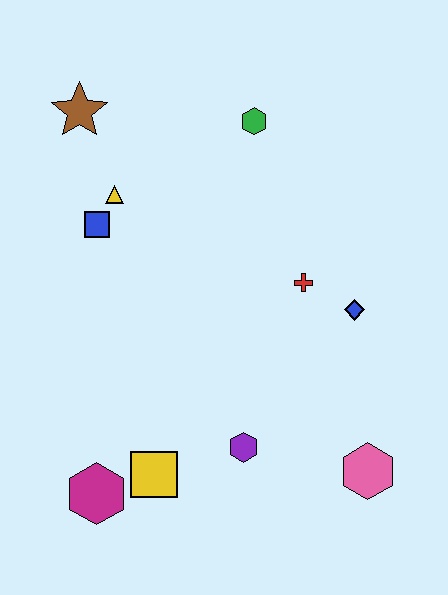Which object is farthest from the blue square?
The pink hexagon is farthest from the blue square.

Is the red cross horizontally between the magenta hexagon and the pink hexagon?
Yes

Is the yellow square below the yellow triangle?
Yes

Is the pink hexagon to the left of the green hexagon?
No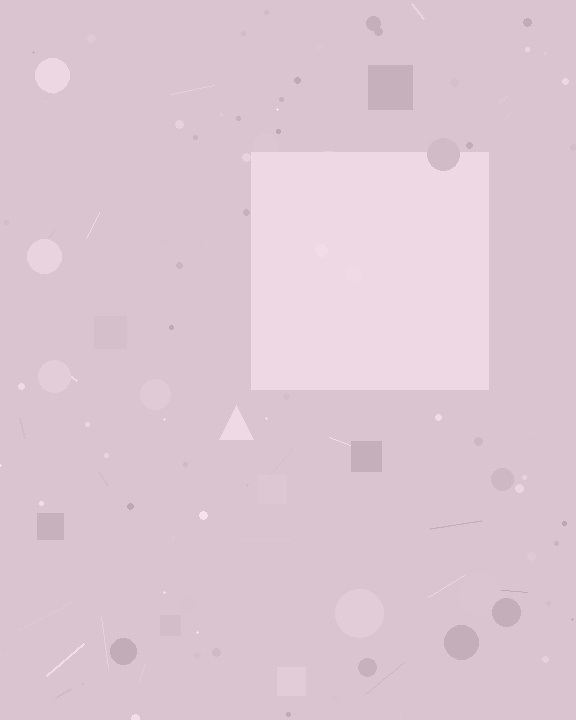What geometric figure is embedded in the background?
A square is embedded in the background.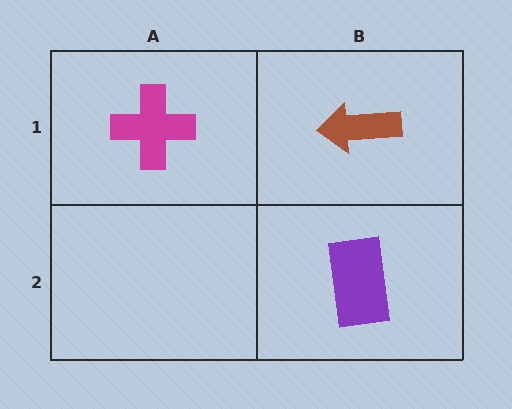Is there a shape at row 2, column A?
No, that cell is empty.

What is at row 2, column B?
A purple rectangle.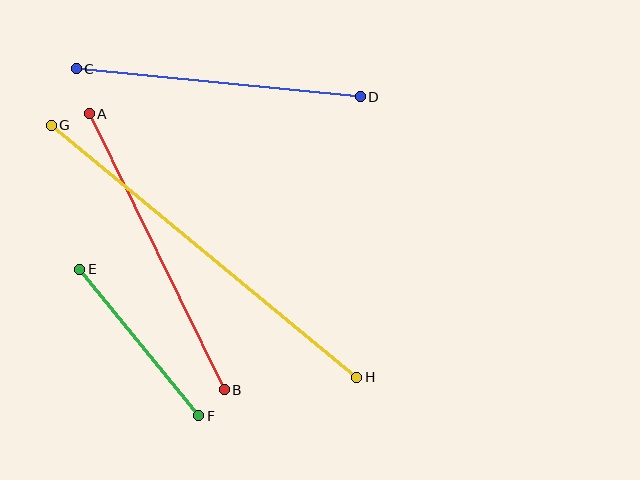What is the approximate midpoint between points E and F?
The midpoint is at approximately (139, 342) pixels.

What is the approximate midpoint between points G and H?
The midpoint is at approximately (204, 251) pixels.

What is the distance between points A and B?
The distance is approximately 307 pixels.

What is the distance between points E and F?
The distance is approximately 189 pixels.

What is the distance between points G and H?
The distance is approximately 396 pixels.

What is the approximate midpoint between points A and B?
The midpoint is at approximately (157, 252) pixels.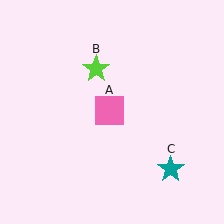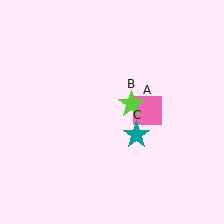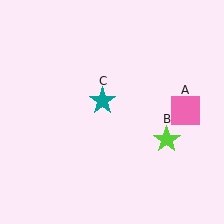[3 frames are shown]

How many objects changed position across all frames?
3 objects changed position: pink square (object A), lime star (object B), teal star (object C).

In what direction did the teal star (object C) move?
The teal star (object C) moved up and to the left.